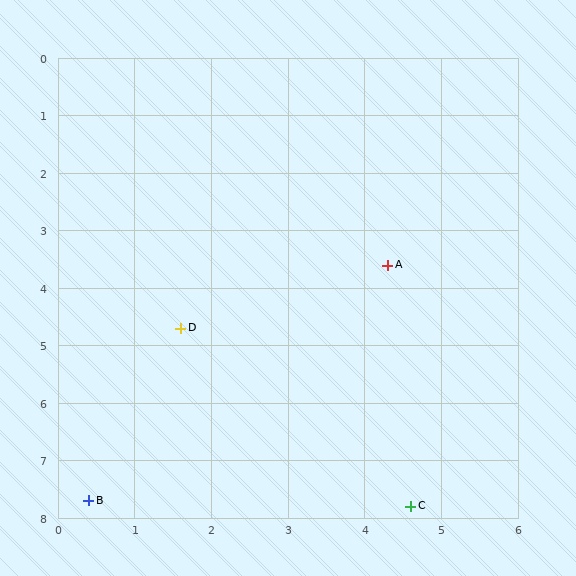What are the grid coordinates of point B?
Point B is at approximately (0.4, 7.7).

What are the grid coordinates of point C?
Point C is at approximately (4.6, 7.8).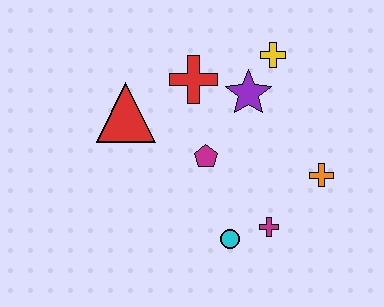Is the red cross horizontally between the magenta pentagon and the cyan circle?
No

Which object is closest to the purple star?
The yellow cross is closest to the purple star.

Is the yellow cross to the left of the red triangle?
No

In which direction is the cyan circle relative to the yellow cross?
The cyan circle is below the yellow cross.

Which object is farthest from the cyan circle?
The yellow cross is farthest from the cyan circle.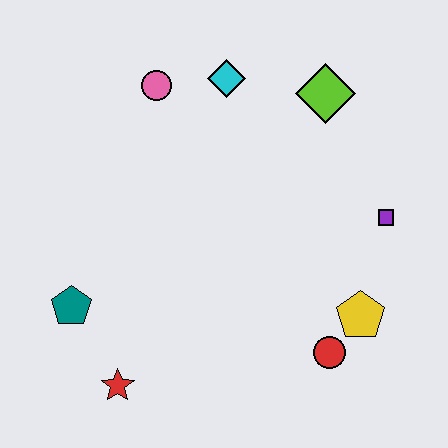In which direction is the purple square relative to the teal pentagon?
The purple square is to the right of the teal pentagon.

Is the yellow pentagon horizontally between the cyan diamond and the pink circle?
No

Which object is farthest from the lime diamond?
The red star is farthest from the lime diamond.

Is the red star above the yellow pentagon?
No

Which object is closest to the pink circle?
The cyan diamond is closest to the pink circle.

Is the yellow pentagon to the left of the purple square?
Yes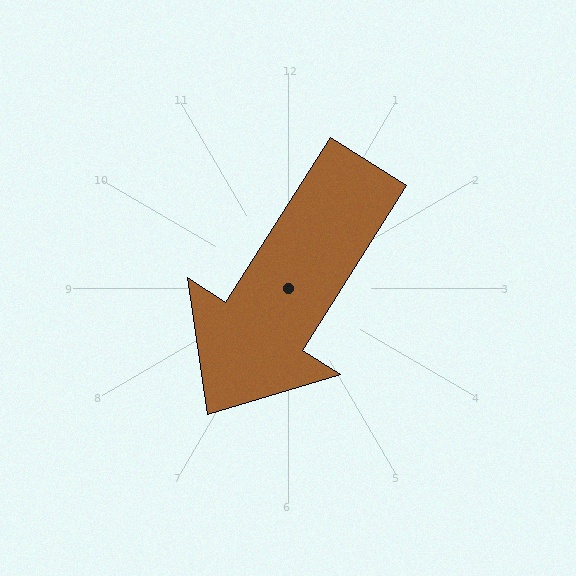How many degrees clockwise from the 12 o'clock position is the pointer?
Approximately 212 degrees.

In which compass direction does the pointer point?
Southwest.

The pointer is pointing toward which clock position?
Roughly 7 o'clock.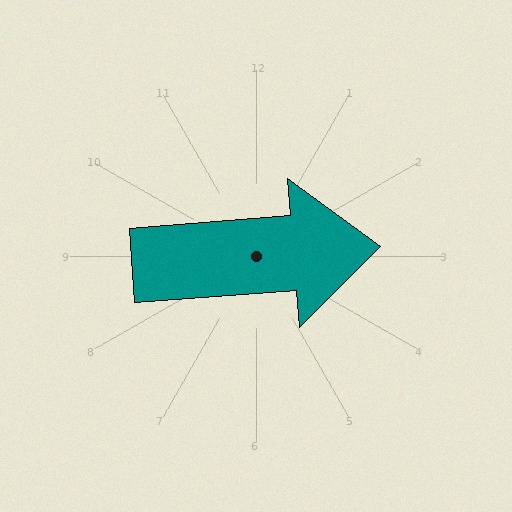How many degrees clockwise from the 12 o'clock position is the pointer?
Approximately 86 degrees.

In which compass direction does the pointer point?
East.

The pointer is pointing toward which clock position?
Roughly 3 o'clock.